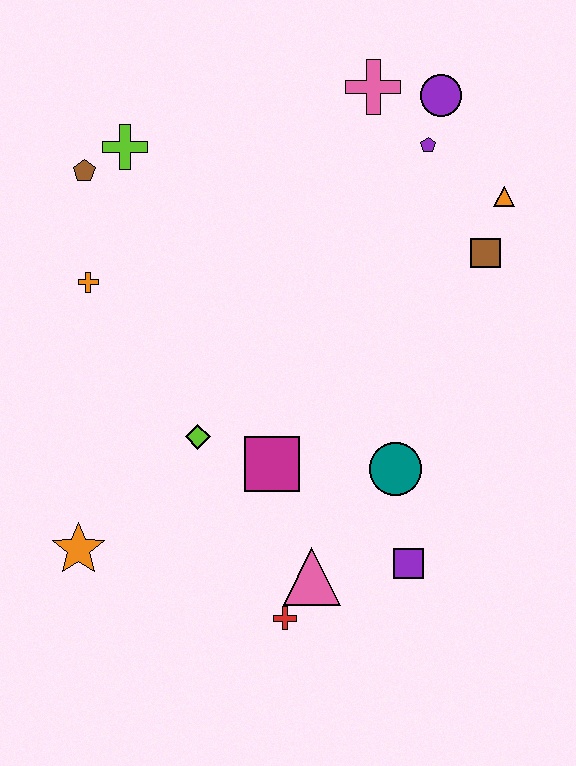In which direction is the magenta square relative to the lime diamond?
The magenta square is to the right of the lime diamond.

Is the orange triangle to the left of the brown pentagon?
No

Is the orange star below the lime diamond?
Yes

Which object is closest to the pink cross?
The purple circle is closest to the pink cross.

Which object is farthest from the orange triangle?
The orange star is farthest from the orange triangle.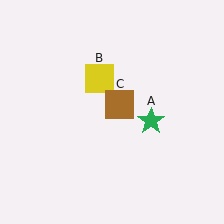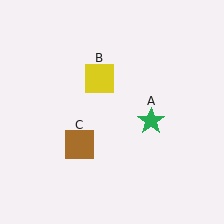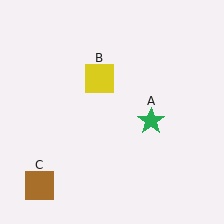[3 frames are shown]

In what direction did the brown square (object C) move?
The brown square (object C) moved down and to the left.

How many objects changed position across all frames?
1 object changed position: brown square (object C).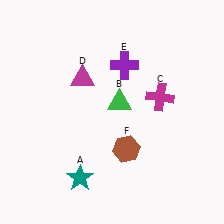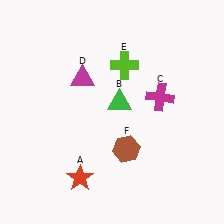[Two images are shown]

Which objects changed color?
A changed from teal to red. E changed from purple to lime.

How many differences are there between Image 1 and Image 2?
There are 2 differences between the two images.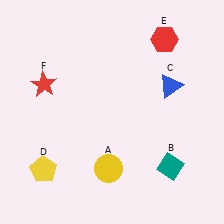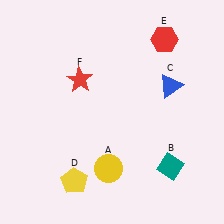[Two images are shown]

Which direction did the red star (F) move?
The red star (F) moved right.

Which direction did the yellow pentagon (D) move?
The yellow pentagon (D) moved right.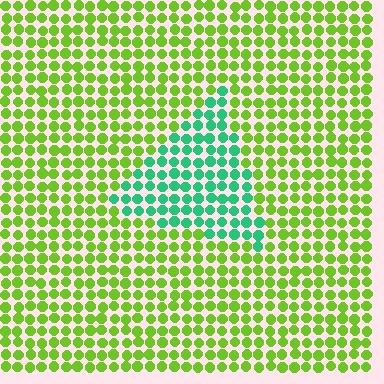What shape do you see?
I see a triangle.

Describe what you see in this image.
The image is filled with small lime elements in a uniform arrangement. A triangle-shaped region is visible where the elements are tinted to a slightly different hue, forming a subtle color boundary.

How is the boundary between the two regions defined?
The boundary is defined purely by a slight shift in hue (about 58 degrees). Spacing, size, and orientation are identical on both sides.